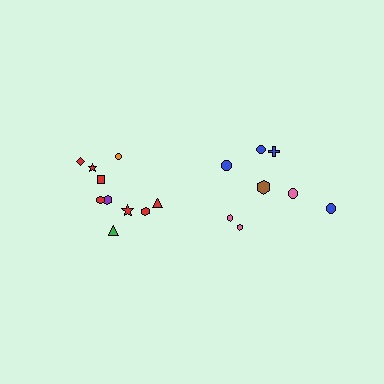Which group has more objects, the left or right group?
The left group.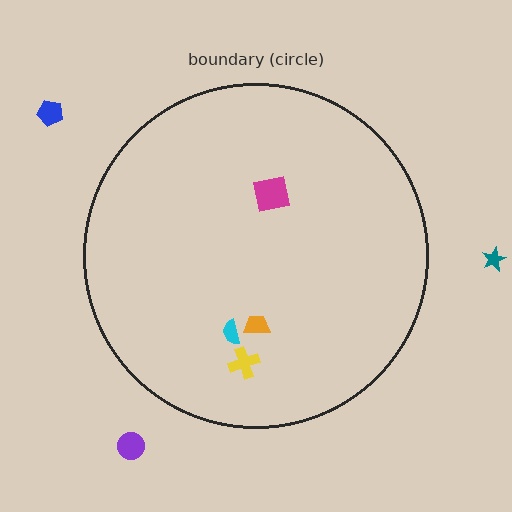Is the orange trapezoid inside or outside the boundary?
Inside.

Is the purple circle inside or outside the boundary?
Outside.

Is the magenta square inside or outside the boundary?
Inside.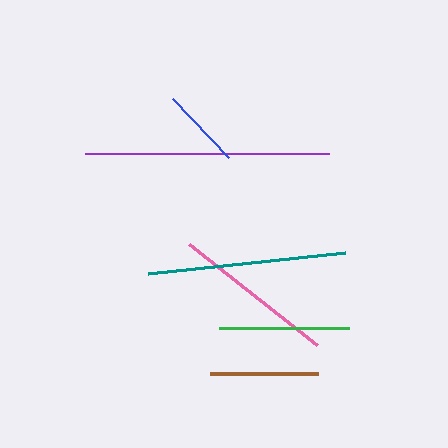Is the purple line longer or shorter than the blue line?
The purple line is longer than the blue line.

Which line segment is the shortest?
The blue line is the shortest at approximately 81 pixels.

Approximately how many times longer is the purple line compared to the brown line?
The purple line is approximately 2.3 times the length of the brown line.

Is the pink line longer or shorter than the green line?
The pink line is longer than the green line.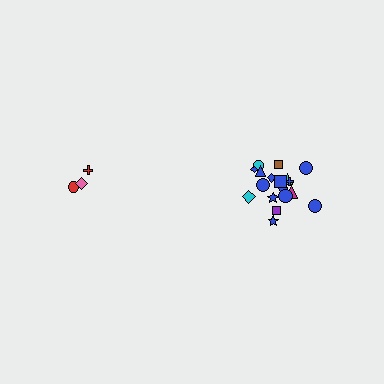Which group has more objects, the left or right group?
The right group.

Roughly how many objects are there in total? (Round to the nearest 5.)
Roughly 20 objects in total.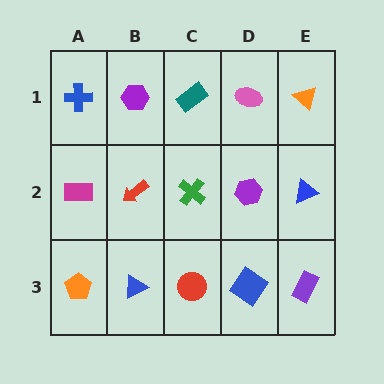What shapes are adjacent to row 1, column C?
A green cross (row 2, column C), a purple hexagon (row 1, column B), a pink ellipse (row 1, column D).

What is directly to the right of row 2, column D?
A blue triangle.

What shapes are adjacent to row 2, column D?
A pink ellipse (row 1, column D), a blue diamond (row 3, column D), a green cross (row 2, column C), a blue triangle (row 2, column E).